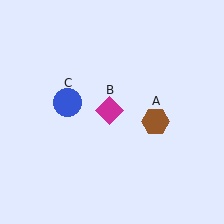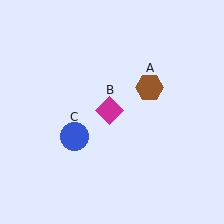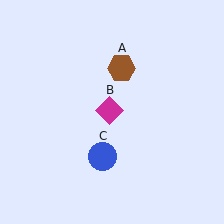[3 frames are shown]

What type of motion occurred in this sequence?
The brown hexagon (object A), blue circle (object C) rotated counterclockwise around the center of the scene.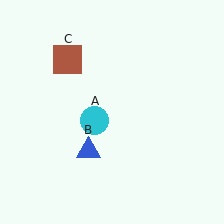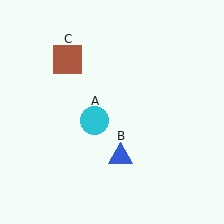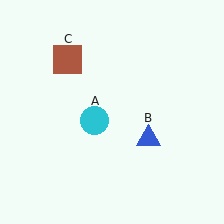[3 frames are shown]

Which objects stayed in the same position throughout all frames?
Cyan circle (object A) and brown square (object C) remained stationary.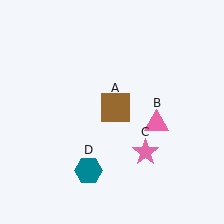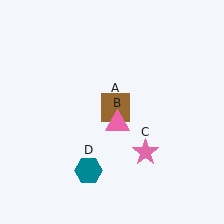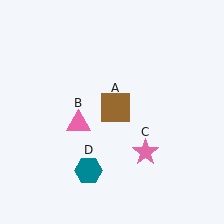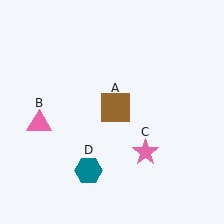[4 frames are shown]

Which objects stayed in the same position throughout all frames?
Brown square (object A) and pink star (object C) and teal hexagon (object D) remained stationary.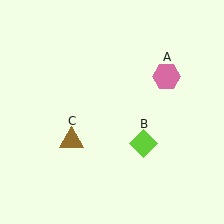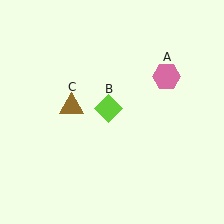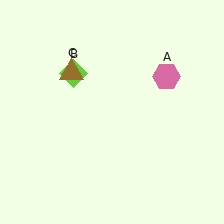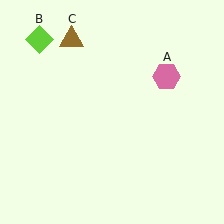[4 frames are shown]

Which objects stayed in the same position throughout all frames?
Pink hexagon (object A) remained stationary.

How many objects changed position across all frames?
2 objects changed position: lime diamond (object B), brown triangle (object C).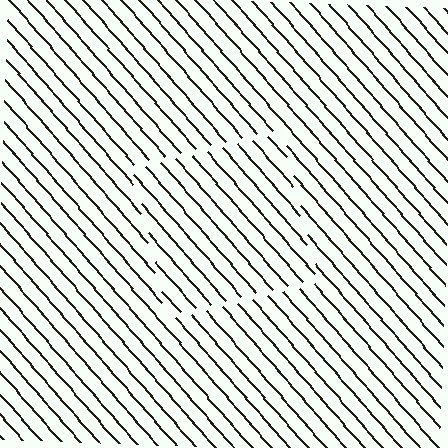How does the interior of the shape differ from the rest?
The interior of the shape contains the same grating, shifted by half a period — the contour is defined by the phase discontinuity where line-ends from the inner and outer gratings abut.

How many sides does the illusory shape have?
4 sides — the line-ends trace a square.